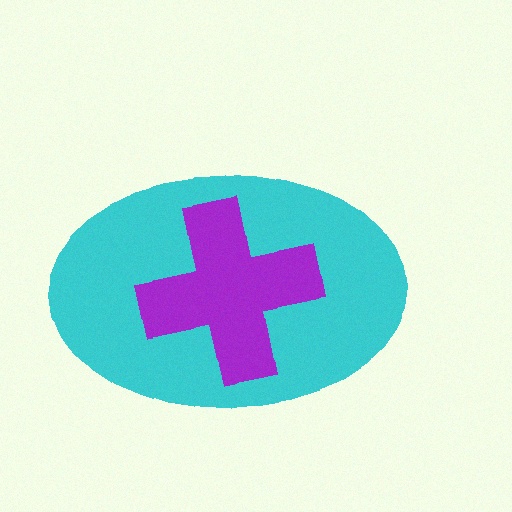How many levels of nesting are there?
2.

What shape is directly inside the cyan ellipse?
The purple cross.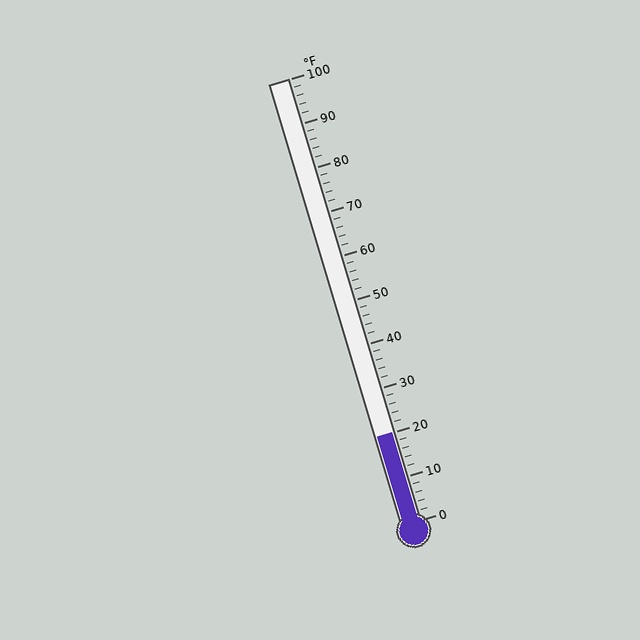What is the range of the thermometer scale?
The thermometer scale ranges from 0°F to 100°F.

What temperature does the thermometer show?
The thermometer shows approximately 20°F.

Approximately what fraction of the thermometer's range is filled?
The thermometer is filled to approximately 20% of its range.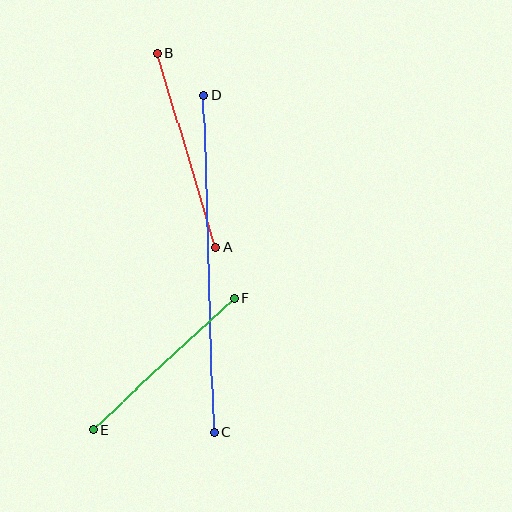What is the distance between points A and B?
The distance is approximately 202 pixels.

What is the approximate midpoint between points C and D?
The midpoint is at approximately (209, 264) pixels.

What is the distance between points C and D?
The distance is approximately 337 pixels.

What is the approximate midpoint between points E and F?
The midpoint is at approximately (163, 364) pixels.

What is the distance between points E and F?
The distance is approximately 193 pixels.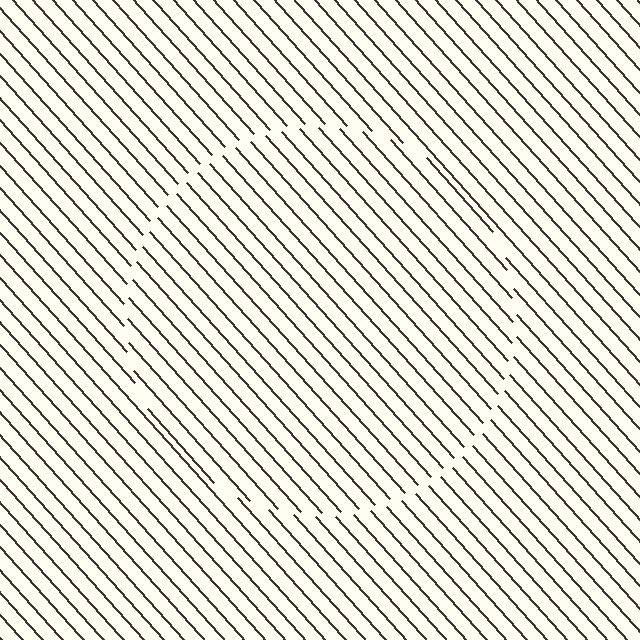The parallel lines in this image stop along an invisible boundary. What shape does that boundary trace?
An illusory circle. The interior of the shape contains the same grating, shifted by half a period — the contour is defined by the phase discontinuity where line-ends from the inner and outer gratings abut.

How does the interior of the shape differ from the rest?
The interior of the shape contains the same grating, shifted by half a period — the contour is defined by the phase discontinuity where line-ends from the inner and outer gratings abut.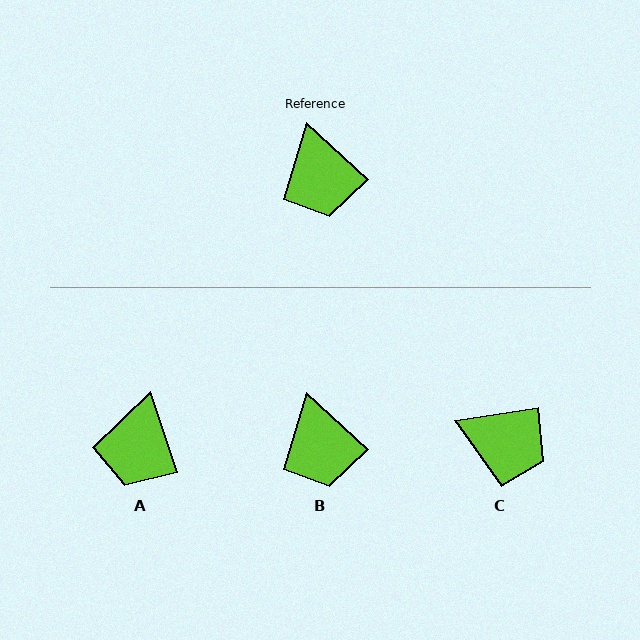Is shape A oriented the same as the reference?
No, it is off by about 29 degrees.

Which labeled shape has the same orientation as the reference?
B.